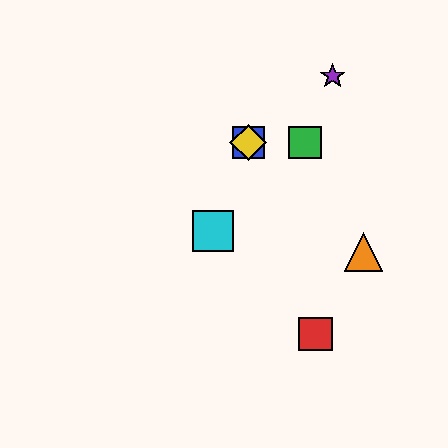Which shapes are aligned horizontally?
The blue square, the green square, the yellow diamond are aligned horizontally.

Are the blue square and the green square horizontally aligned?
Yes, both are at y≈143.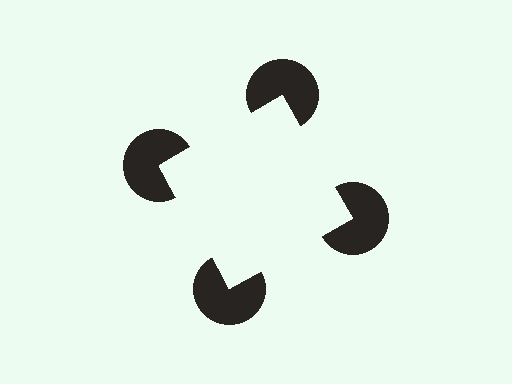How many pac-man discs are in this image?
There are 4 — one at each vertex of the illusory square.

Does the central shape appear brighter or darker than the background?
It typically appears slightly brighter than the background, even though no actual brightness change is drawn.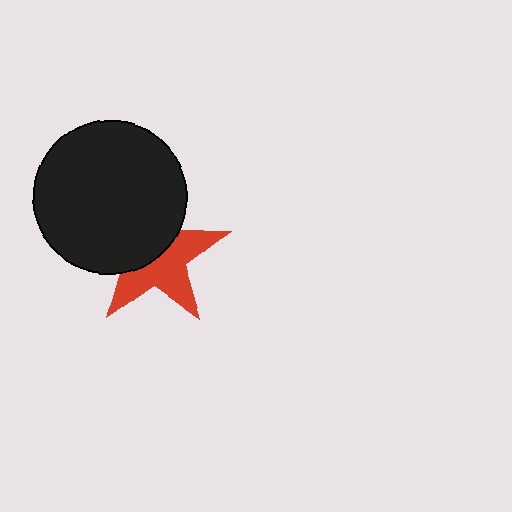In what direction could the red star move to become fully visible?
The red star could move toward the lower-right. That would shift it out from behind the black circle entirely.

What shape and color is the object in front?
The object in front is a black circle.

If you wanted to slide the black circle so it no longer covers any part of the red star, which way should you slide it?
Slide it toward the upper-left — that is the most direct way to separate the two shapes.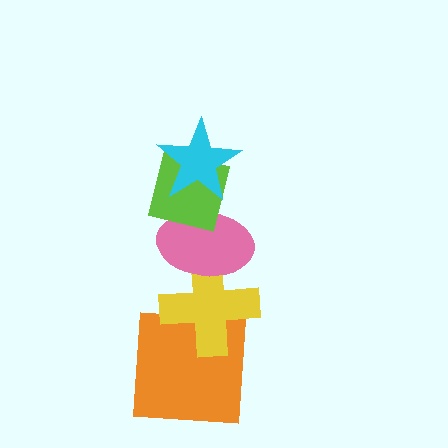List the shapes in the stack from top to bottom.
From top to bottom: the cyan star, the lime square, the pink ellipse, the yellow cross, the orange square.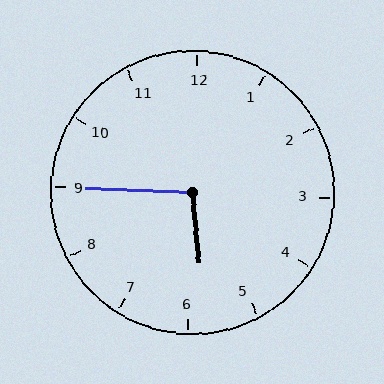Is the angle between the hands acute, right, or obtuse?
It is obtuse.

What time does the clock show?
5:45.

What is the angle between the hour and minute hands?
Approximately 98 degrees.